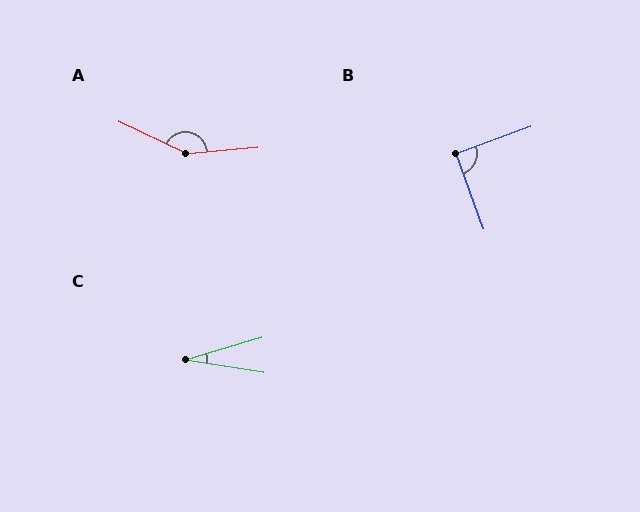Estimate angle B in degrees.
Approximately 90 degrees.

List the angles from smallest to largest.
C (25°), B (90°), A (149°).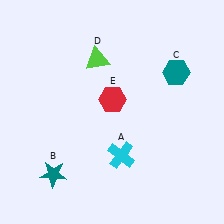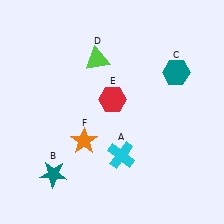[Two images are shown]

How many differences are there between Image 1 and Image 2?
There is 1 difference between the two images.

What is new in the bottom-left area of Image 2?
An orange star (F) was added in the bottom-left area of Image 2.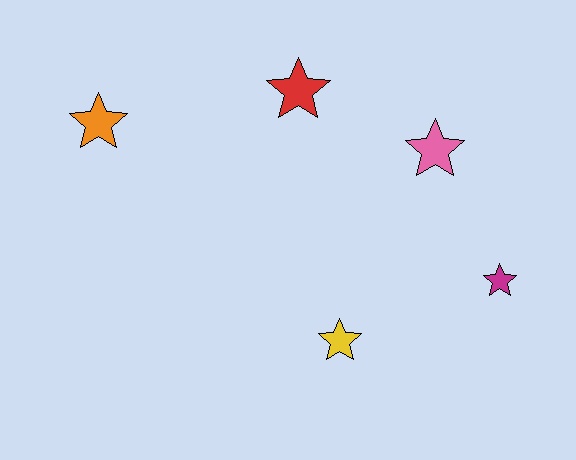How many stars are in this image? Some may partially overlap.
There are 5 stars.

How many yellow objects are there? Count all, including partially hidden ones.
There is 1 yellow object.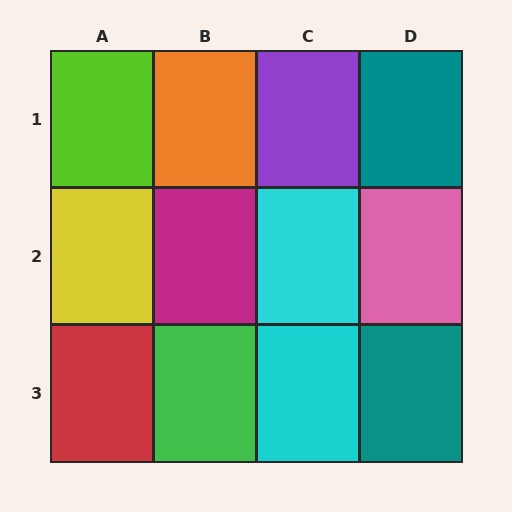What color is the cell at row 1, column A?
Lime.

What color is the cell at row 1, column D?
Teal.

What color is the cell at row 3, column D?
Teal.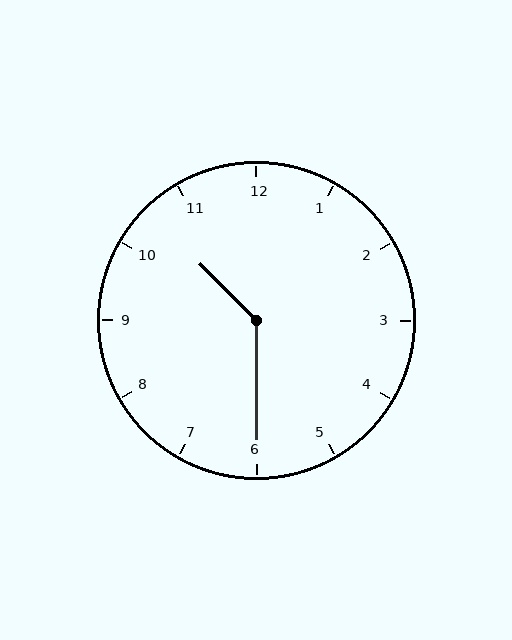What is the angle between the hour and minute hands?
Approximately 135 degrees.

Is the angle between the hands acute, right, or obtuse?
It is obtuse.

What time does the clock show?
10:30.